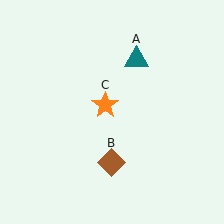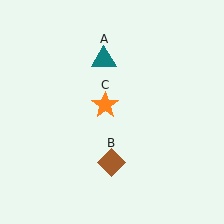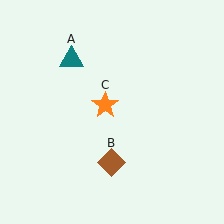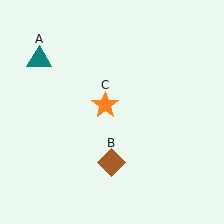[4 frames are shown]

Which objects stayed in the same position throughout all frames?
Brown diamond (object B) and orange star (object C) remained stationary.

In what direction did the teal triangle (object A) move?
The teal triangle (object A) moved left.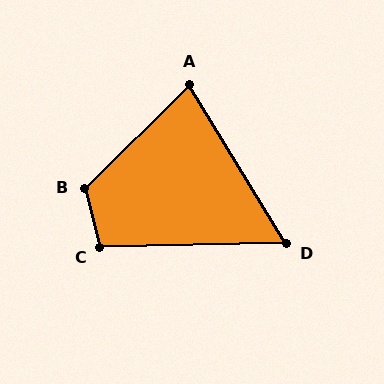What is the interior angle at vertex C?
Approximately 103 degrees (obtuse).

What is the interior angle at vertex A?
Approximately 77 degrees (acute).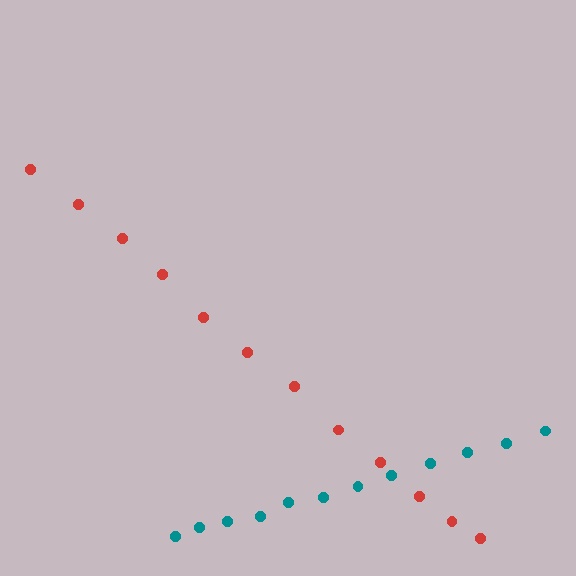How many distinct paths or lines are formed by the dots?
There are 2 distinct paths.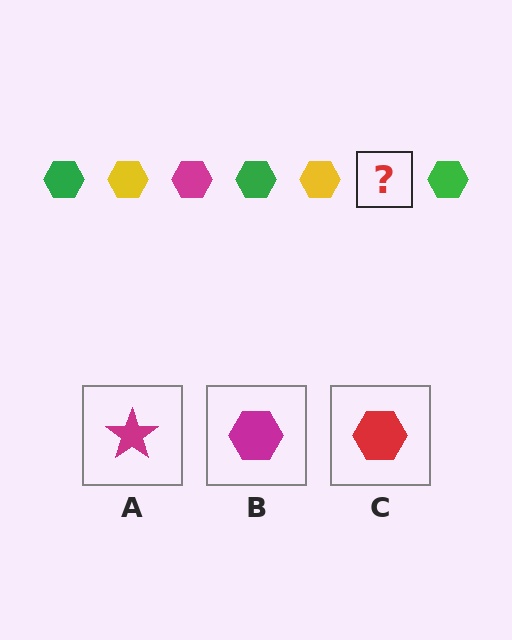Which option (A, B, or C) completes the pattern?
B.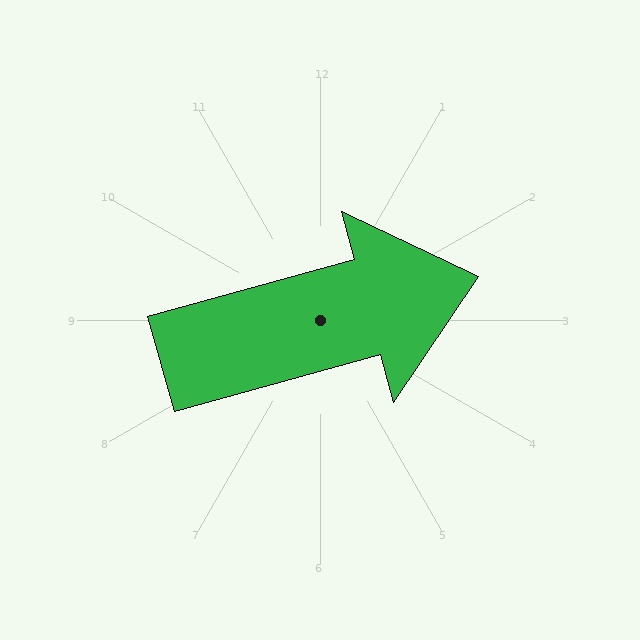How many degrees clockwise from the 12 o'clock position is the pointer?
Approximately 75 degrees.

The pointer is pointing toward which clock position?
Roughly 2 o'clock.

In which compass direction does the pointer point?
East.